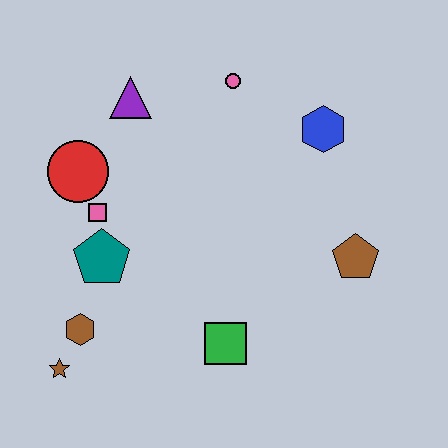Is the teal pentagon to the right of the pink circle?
No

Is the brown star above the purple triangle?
No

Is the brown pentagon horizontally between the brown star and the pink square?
No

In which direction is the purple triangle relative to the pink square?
The purple triangle is above the pink square.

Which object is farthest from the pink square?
The brown pentagon is farthest from the pink square.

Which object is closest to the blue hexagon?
The pink circle is closest to the blue hexagon.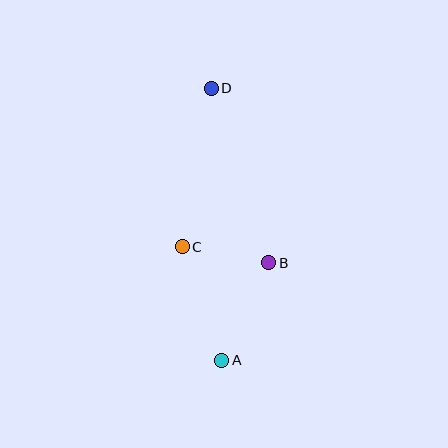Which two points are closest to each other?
Points B and C are closest to each other.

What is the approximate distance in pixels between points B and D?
The distance between B and D is approximately 184 pixels.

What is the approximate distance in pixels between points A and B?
The distance between A and B is approximately 108 pixels.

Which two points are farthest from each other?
Points A and D are farthest from each other.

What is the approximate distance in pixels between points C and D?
The distance between C and D is approximately 161 pixels.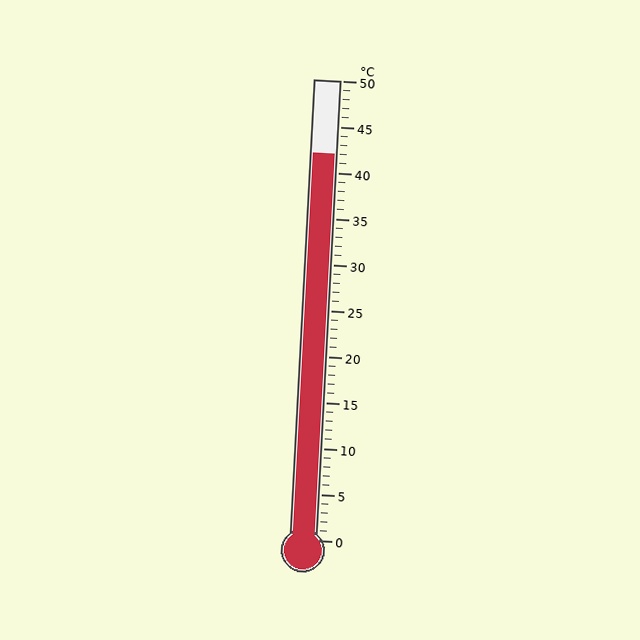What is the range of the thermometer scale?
The thermometer scale ranges from 0°C to 50°C.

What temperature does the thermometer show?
The thermometer shows approximately 42°C.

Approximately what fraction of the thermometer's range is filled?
The thermometer is filled to approximately 85% of its range.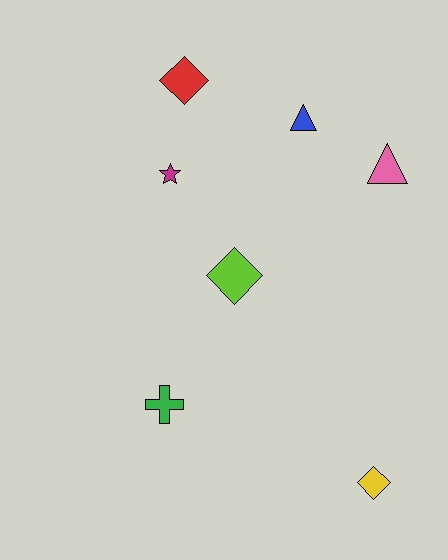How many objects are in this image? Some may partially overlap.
There are 7 objects.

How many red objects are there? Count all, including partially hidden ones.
There is 1 red object.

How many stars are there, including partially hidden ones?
There is 1 star.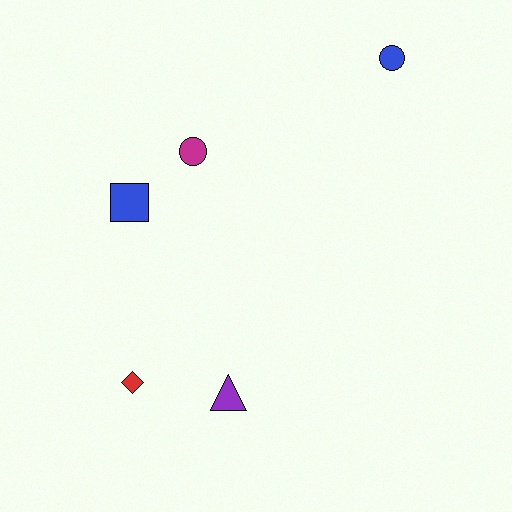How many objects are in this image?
There are 5 objects.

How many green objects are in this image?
There are no green objects.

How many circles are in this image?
There are 2 circles.